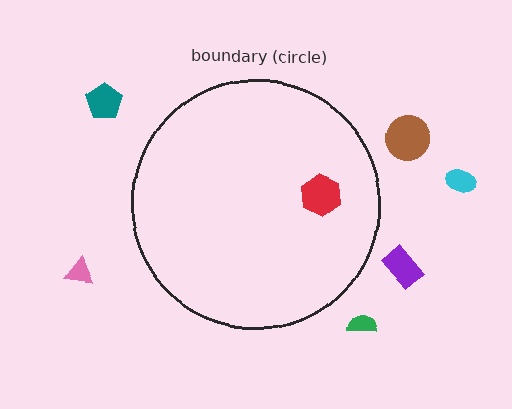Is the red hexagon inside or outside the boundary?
Inside.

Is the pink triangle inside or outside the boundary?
Outside.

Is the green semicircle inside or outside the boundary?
Outside.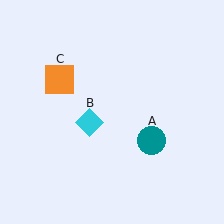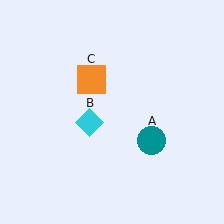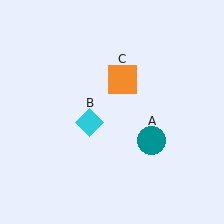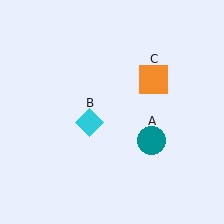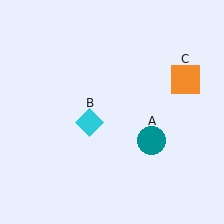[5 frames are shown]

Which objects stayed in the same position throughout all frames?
Teal circle (object A) and cyan diamond (object B) remained stationary.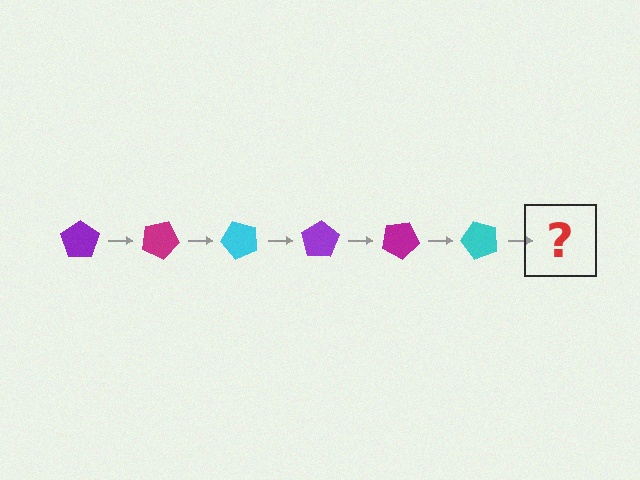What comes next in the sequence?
The next element should be a purple pentagon, rotated 150 degrees from the start.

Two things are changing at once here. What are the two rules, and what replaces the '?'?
The two rules are that it rotates 25 degrees each step and the color cycles through purple, magenta, and cyan. The '?' should be a purple pentagon, rotated 150 degrees from the start.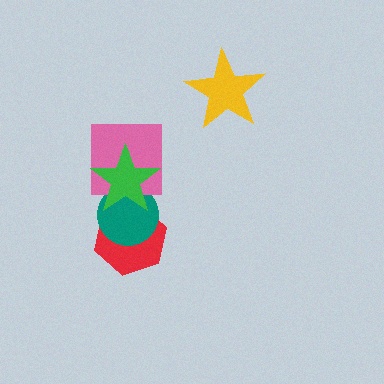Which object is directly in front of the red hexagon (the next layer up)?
The teal circle is directly in front of the red hexagon.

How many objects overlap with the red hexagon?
2 objects overlap with the red hexagon.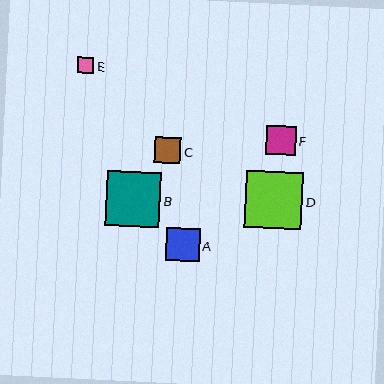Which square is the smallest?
Square E is the smallest with a size of approximately 16 pixels.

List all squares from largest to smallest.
From largest to smallest: D, B, A, F, C, E.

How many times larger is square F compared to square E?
Square F is approximately 1.9 times the size of square E.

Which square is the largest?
Square D is the largest with a size of approximately 57 pixels.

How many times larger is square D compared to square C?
Square D is approximately 2.2 times the size of square C.